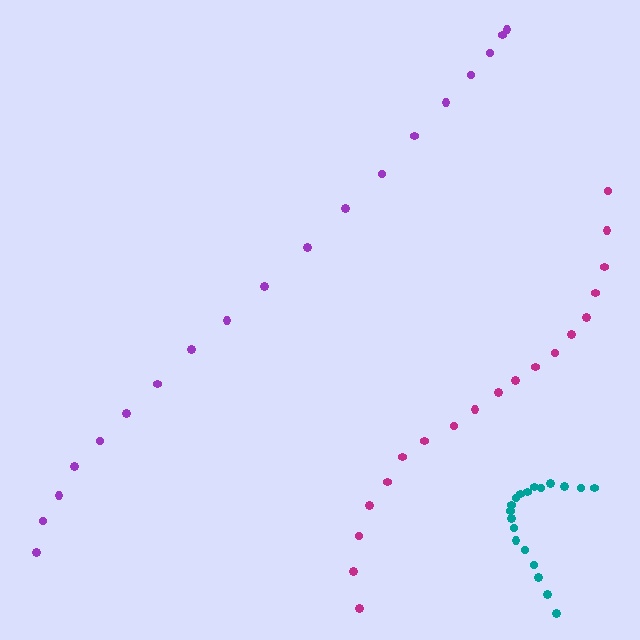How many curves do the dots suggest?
There are 3 distinct paths.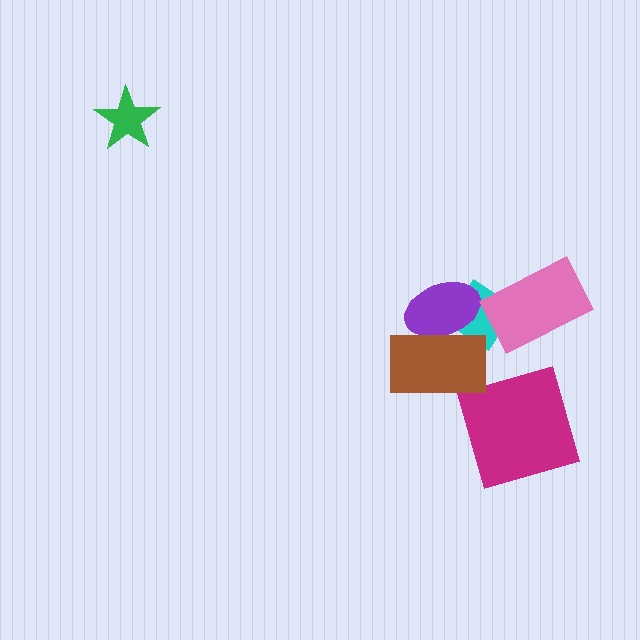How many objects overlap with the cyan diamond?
3 objects overlap with the cyan diamond.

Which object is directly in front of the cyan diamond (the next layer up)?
The purple ellipse is directly in front of the cyan diamond.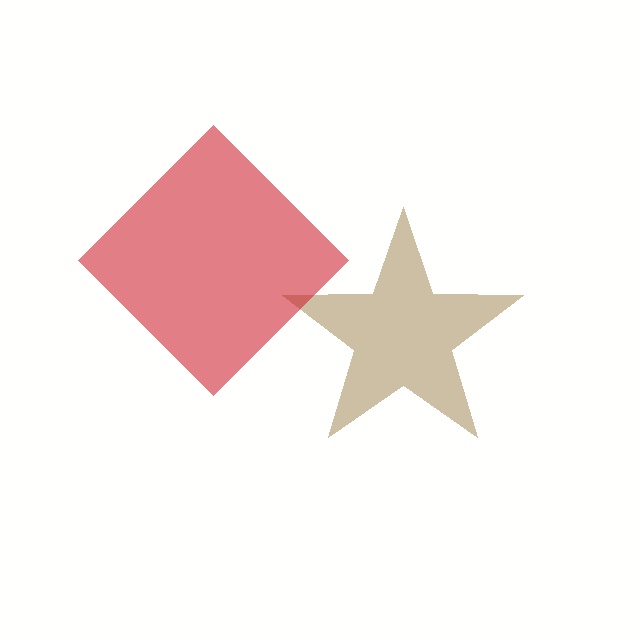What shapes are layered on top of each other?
The layered shapes are: a brown star, a red diamond.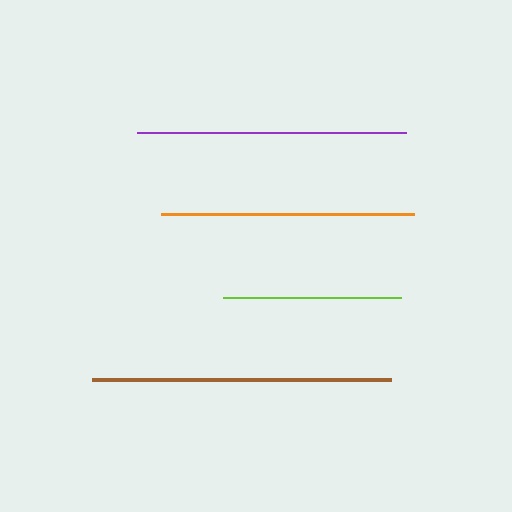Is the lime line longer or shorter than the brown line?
The brown line is longer than the lime line.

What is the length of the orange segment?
The orange segment is approximately 253 pixels long.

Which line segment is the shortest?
The lime line is the shortest at approximately 178 pixels.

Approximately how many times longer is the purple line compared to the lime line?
The purple line is approximately 1.5 times the length of the lime line.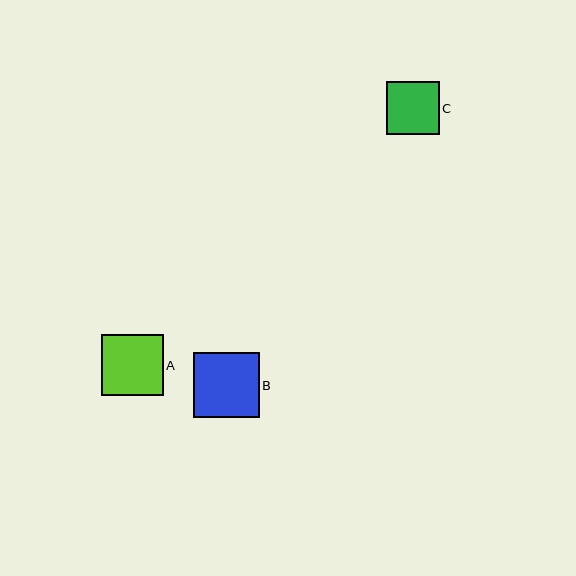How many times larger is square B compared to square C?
Square B is approximately 1.3 times the size of square C.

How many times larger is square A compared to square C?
Square A is approximately 1.2 times the size of square C.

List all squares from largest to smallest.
From largest to smallest: B, A, C.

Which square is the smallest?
Square C is the smallest with a size of approximately 52 pixels.